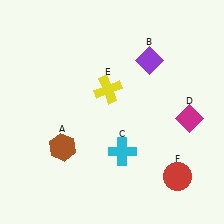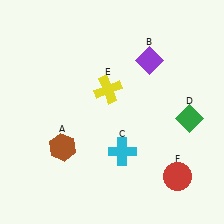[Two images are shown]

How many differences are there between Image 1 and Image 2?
There is 1 difference between the two images.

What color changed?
The diamond (D) changed from magenta in Image 1 to green in Image 2.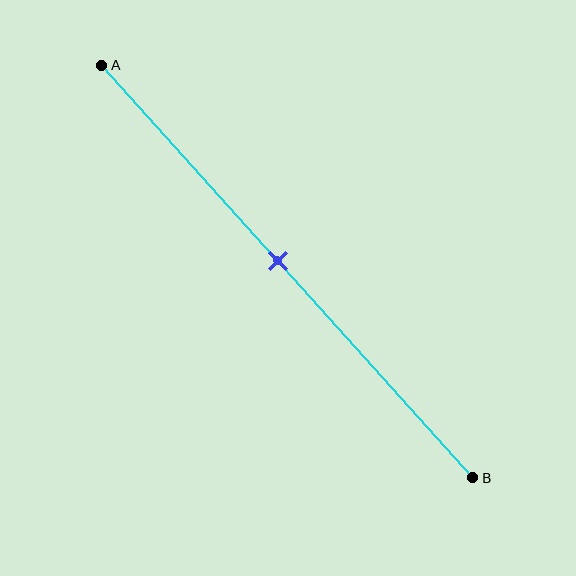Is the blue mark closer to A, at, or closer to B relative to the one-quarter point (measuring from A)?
The blue mark is closer to point B than the one-quarter point of segment AB.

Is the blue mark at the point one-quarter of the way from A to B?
No, the mark is at about 45% from A, not at the 25% one-quarter point.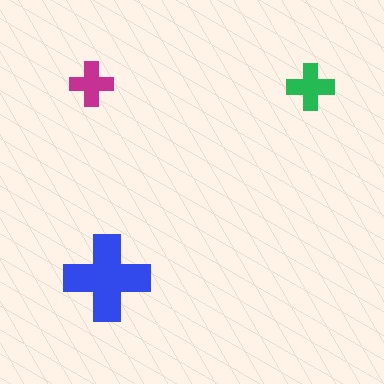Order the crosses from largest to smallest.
the blue one, the green one, the magenta one.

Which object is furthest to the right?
The green cross is rightmost.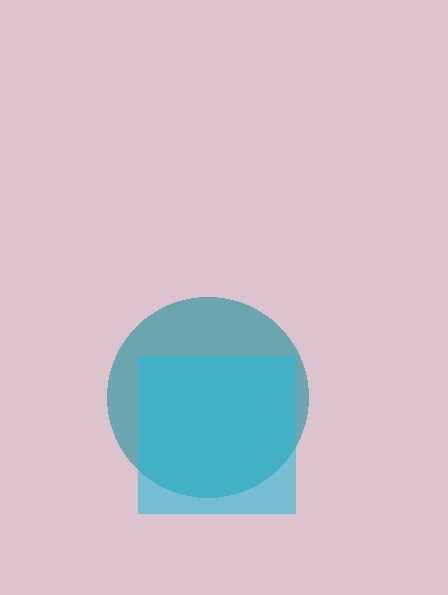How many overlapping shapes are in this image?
There are 2 overlapping shapes in the image.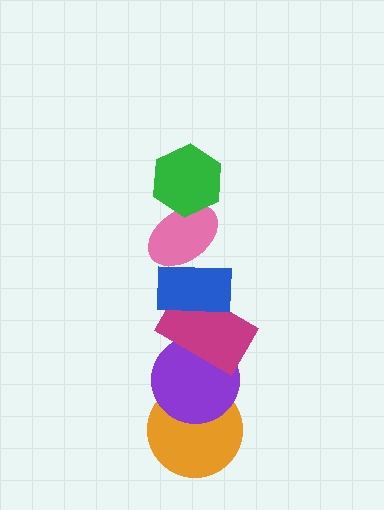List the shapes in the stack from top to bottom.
From top to bottom: the green hexagon, the pink ellipse, the blue rectangle, the magenta rectangle, the purple circle, the orange circle.